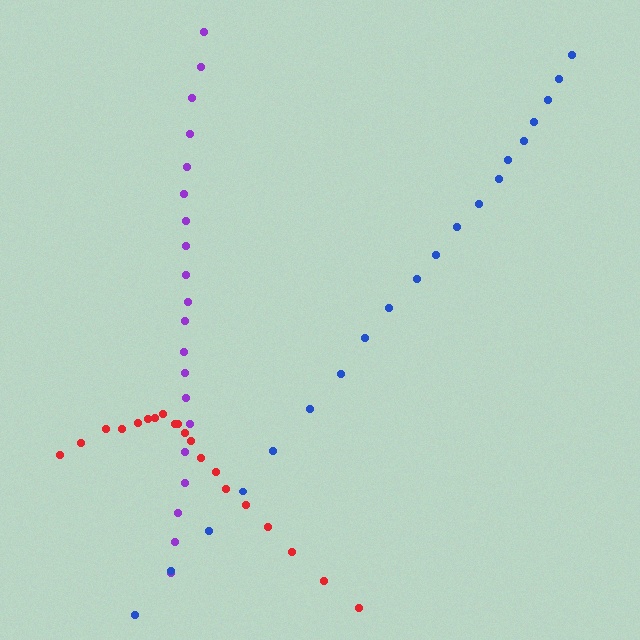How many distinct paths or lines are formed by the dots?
There are 3 distinct paths.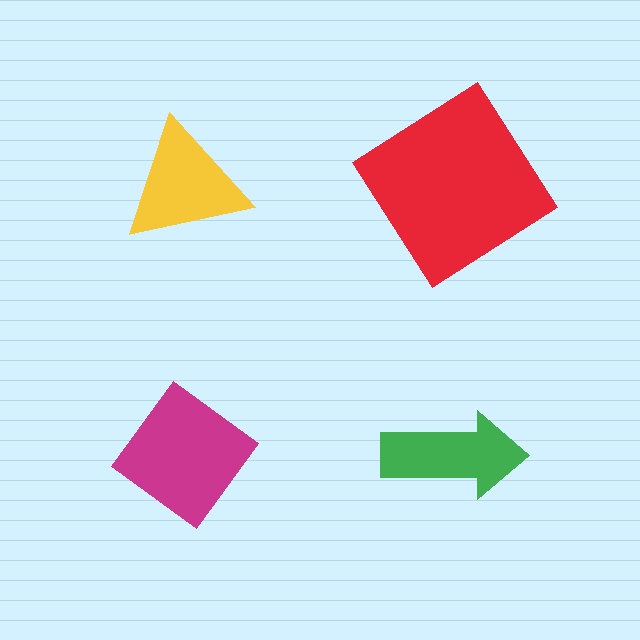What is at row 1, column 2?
A red diamond.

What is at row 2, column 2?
A green arrow.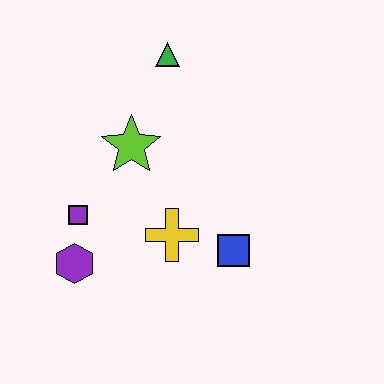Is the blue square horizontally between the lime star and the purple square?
No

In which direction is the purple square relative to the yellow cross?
The purple square is to the left of the yellow cross.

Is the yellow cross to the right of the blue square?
No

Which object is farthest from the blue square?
The green triangle is farthest from the blue square.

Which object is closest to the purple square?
The purple hexagon is closest to the purple square.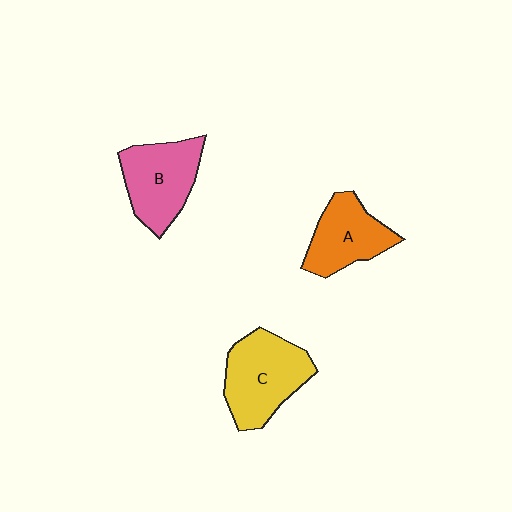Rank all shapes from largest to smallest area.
From largest to smallest: C (yellow), B (pink), A (orange).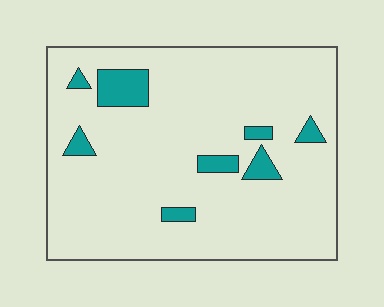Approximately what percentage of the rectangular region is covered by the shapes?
Approximately 10%.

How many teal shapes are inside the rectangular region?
8.